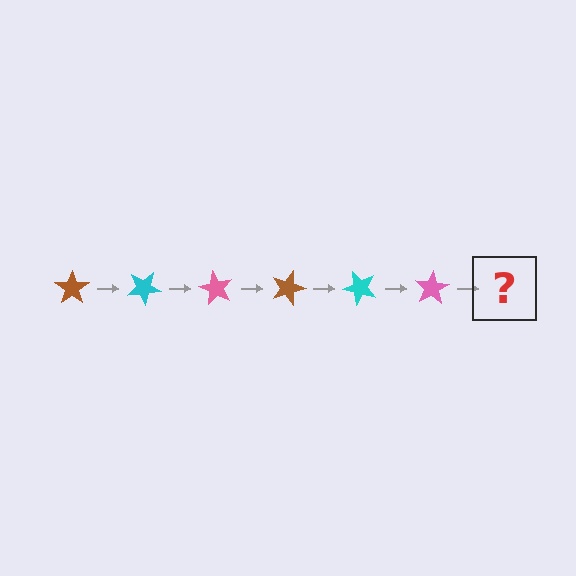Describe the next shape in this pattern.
It should be a brown star, rotated 180 degrees from the start.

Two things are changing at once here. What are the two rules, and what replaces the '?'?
The two rules are that it rotates 30 degrees each step and the color cycles through brown, cyan, and pink. The '?' should be a brown star, rotated 180 degrees from the start.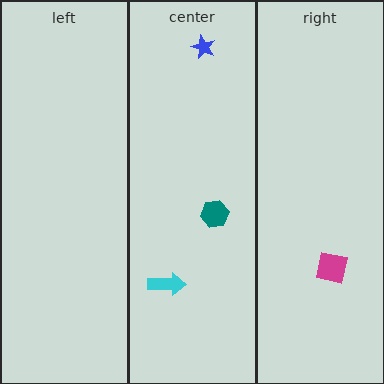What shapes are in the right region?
The magenta square.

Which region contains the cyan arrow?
The center region.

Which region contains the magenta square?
The right region.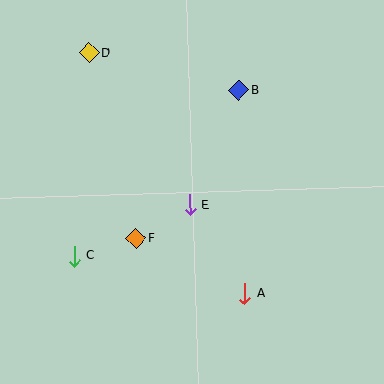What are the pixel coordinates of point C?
Point C is at (74, 256).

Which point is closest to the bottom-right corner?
Point A is closest to the bottom-right corner.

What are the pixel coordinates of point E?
Point E is at (190, 205).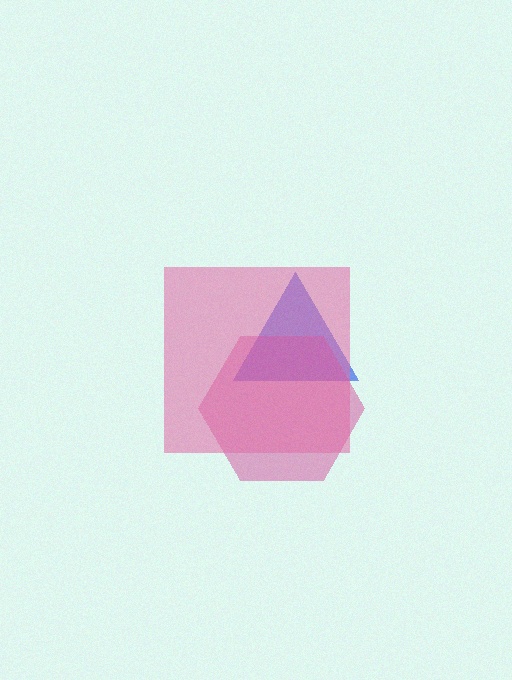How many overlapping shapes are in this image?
There are 3 overlapping shapes in the image.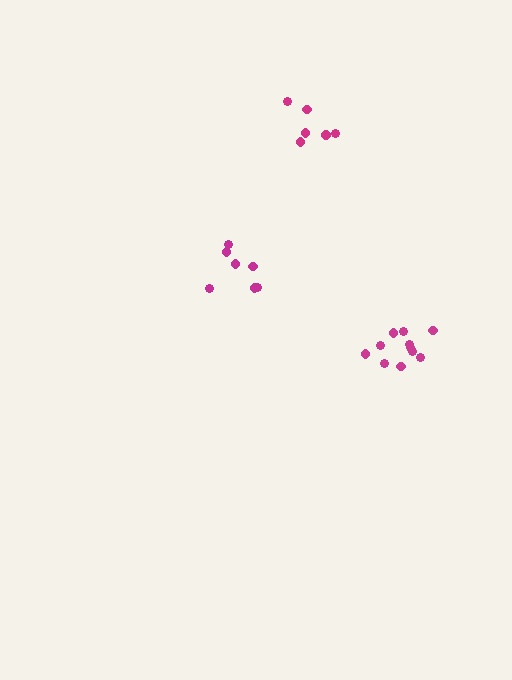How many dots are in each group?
Group 1: 6 dots, Group 2: 7 dots, Group 3: 11 dots (24 total).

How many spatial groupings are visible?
There are 3 spatial groupings.